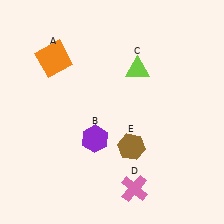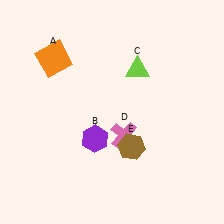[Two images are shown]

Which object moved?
The pink cross (D) moved up.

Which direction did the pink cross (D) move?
The pink cross (D) moved up.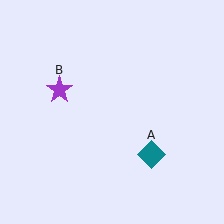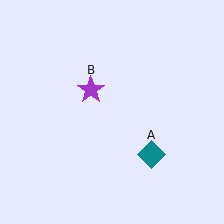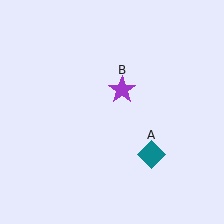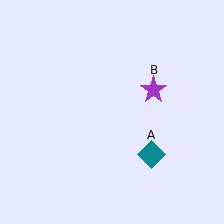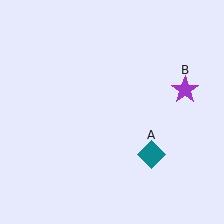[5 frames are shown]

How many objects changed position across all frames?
1 object changed position: purple star (object B).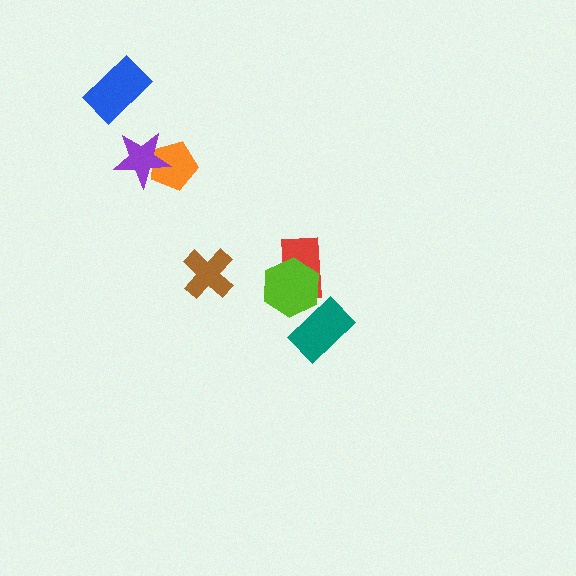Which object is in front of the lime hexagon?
The teal rectangle is in front of the lime hexagon.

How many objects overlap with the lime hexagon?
2 objects overlap with the lime hexagon.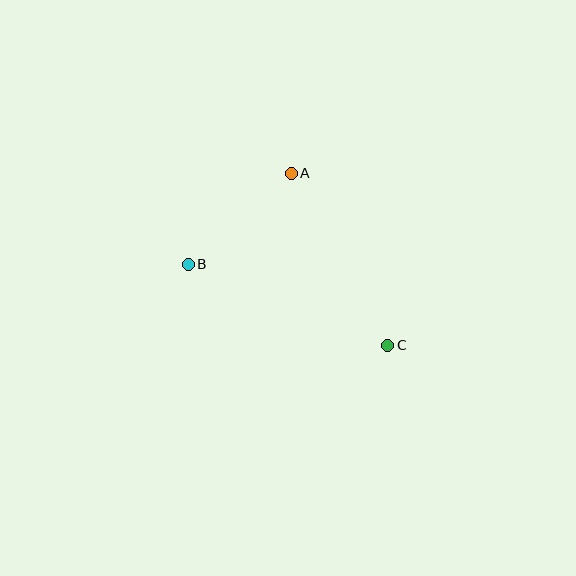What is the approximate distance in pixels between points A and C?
The distance between A and C is approximately 197 pixels.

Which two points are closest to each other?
Points A and B are closest to each other.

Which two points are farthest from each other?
Points B and C are farthest from each other.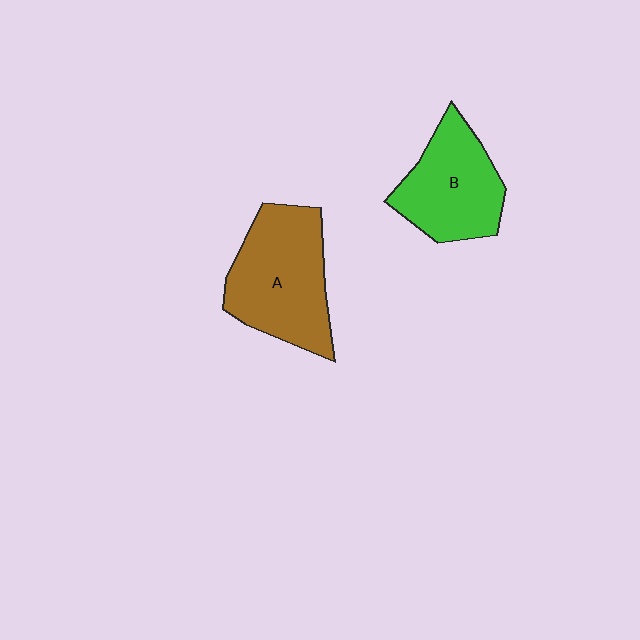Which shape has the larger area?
Shape A (brown).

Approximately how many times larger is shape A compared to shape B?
Approximately 1.2 times.